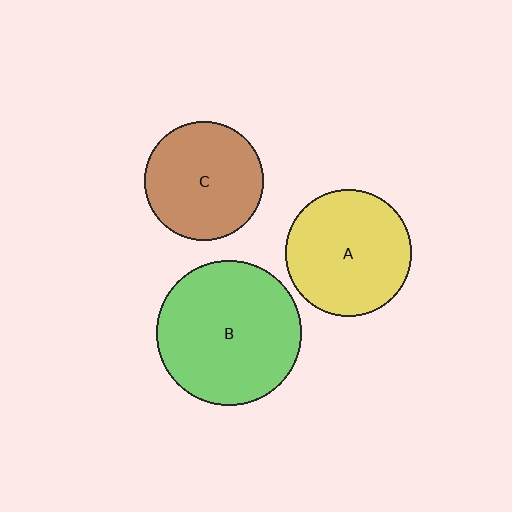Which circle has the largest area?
Circle B (green).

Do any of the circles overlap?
No, none of the circles overlap.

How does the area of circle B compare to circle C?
Approximately 1.5 times.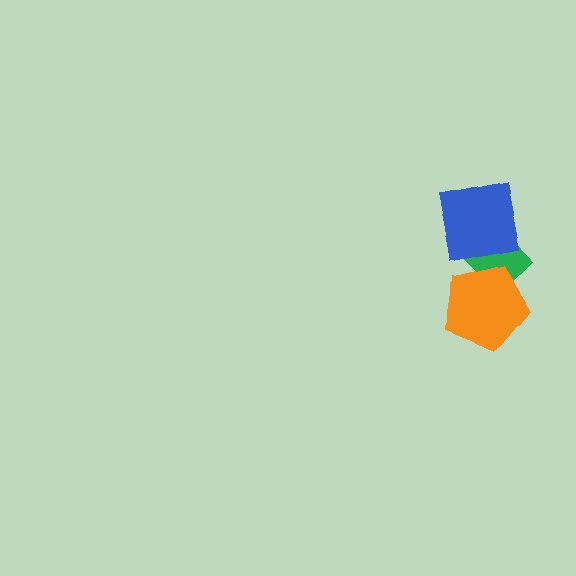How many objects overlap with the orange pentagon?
1 object overlaps with the orange pentagon.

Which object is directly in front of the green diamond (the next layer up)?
The orange pentagon is directly in front of the green diamond.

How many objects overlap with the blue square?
1 object overlaps with the blue square.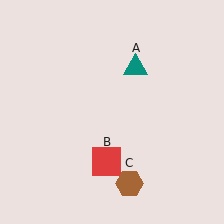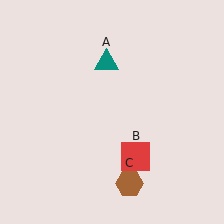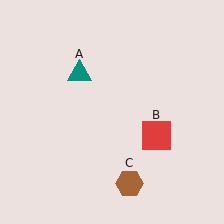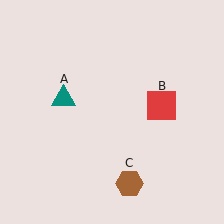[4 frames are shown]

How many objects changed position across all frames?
2 objects changed position: teal triangle (object A), red square (object B).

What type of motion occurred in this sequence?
The teal triangle (object A), red square (object B) rotated counterclockwise around the center of the scene.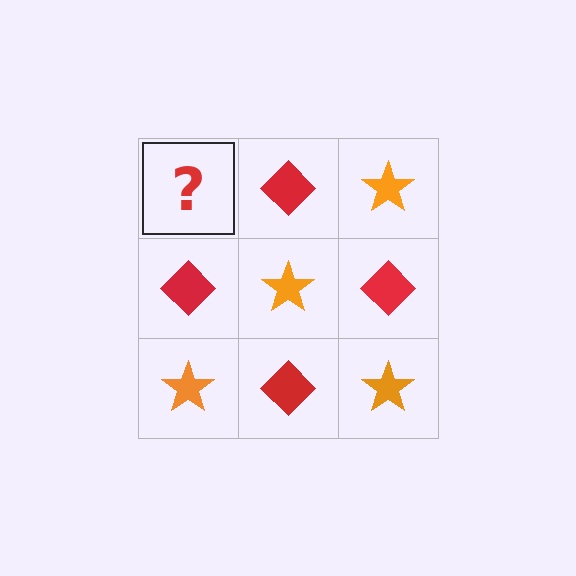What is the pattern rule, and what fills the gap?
The rule is that it alternates orange star and red diamond in a checkerboard pattern. The gap should be filled with an orange star.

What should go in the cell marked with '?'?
The missing cell should contain an orange star.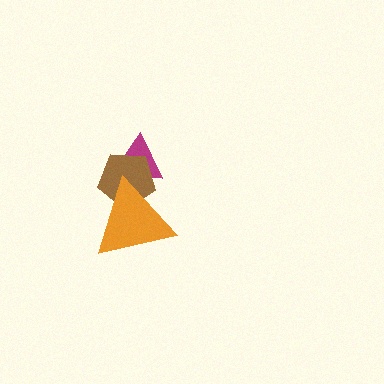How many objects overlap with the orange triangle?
2 objects overlap with the orange triangle.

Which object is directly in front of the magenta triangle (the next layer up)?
The brown pentagon is directly in front of the magenta triangle.